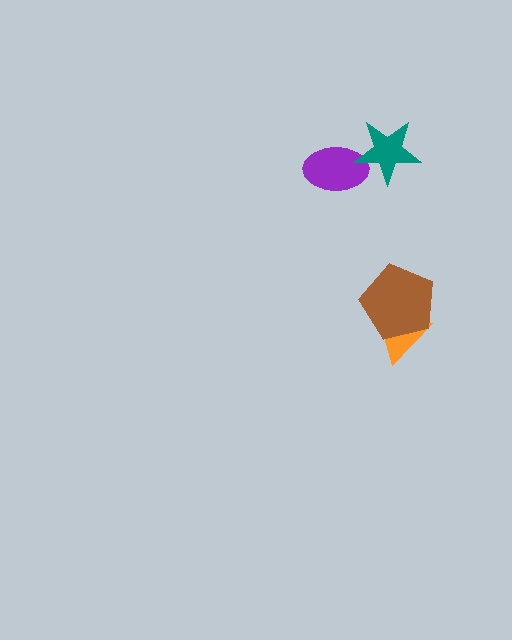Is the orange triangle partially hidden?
Yes, it is partially covered by another shape.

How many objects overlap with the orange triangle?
1 object overlaps with the orange triangle.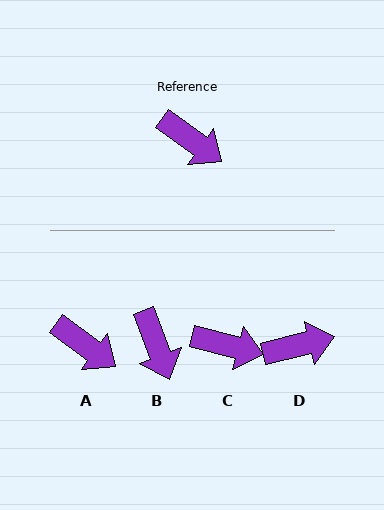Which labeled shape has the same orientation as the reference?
A.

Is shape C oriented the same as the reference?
No, it is off by about 22 degrees.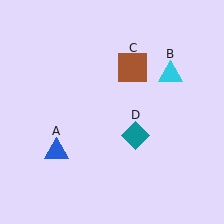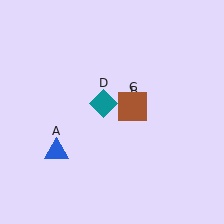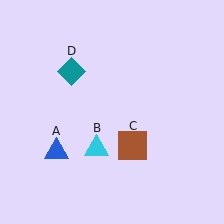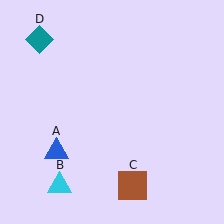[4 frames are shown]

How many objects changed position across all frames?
3 objects changed position: cyan triangle (object B), brown square (object C), teal diamond (object D).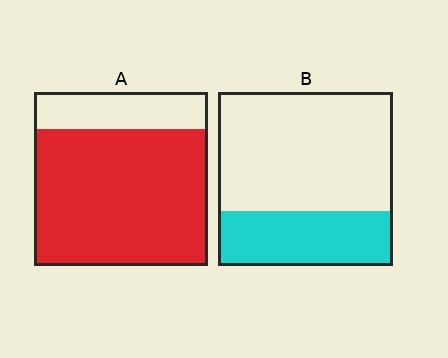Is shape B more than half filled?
No.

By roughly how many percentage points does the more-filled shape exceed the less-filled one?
By roughly 45 percentage points (A over B).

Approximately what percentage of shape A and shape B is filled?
A is approximately 80% and B is approximately 30%.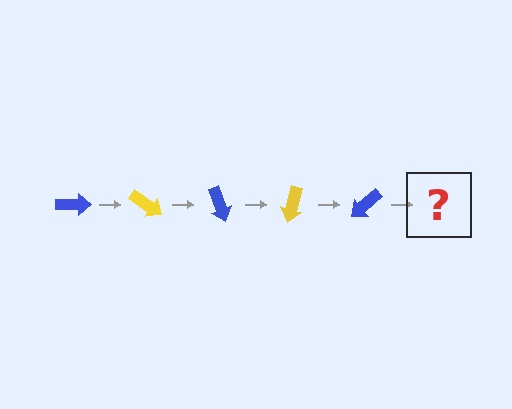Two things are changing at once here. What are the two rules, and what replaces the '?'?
The two rules are that it rotates 35 degrees each step and the color cycles through blue and yellow. The '?' should be a yellow arrow, rotated 175 degrees from the start.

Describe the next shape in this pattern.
It should be a yellow arrow, rotated 175 degrees from the start.